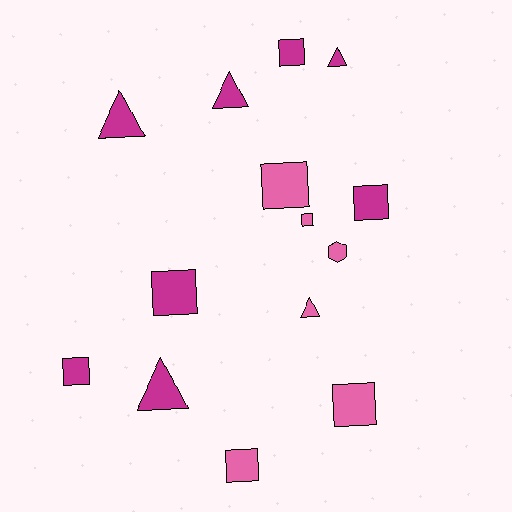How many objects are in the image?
There are 14 objects.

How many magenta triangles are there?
There are 4 magenta triangles.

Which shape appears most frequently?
Square, with 8 objects.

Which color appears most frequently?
Magenta, with 8 objects.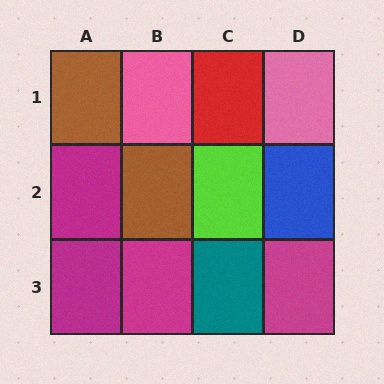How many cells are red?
1 cell is red.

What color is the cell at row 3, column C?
Teal.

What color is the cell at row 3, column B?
Magenta.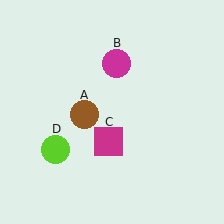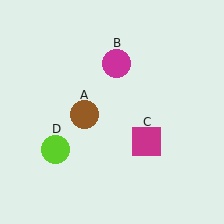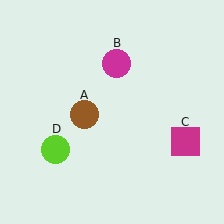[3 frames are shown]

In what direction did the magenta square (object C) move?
The magenta square (object C) moved right.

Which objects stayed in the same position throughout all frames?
Brown circle (object A) and magenta circle (object B) and lime circle (object D) remained stationary.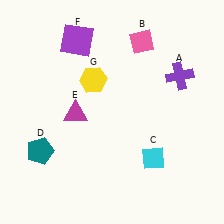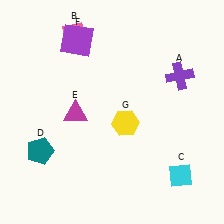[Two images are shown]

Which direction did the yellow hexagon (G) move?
The yellow hexagon (G) moved down.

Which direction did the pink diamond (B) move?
The pink diamond (B) moved left.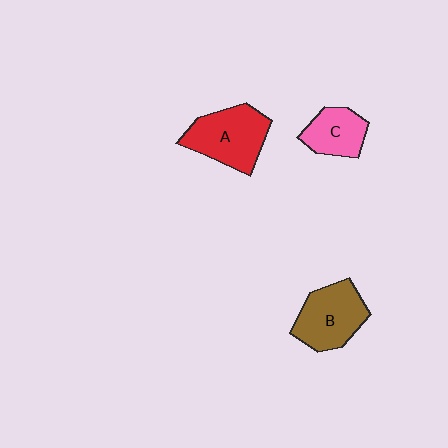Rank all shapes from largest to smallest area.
From largest to smallest: A (red), B (brown), C (pink).